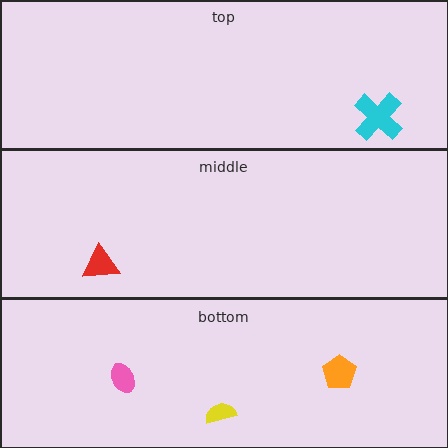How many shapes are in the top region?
1.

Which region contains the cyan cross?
The top region.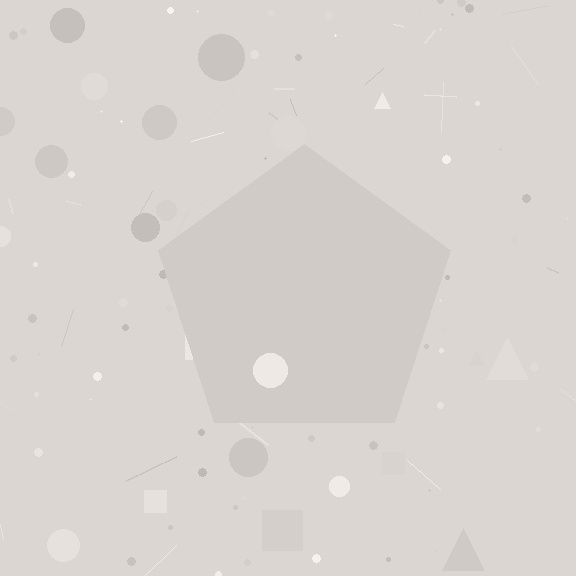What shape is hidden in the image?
A pentagon is hidden in the image.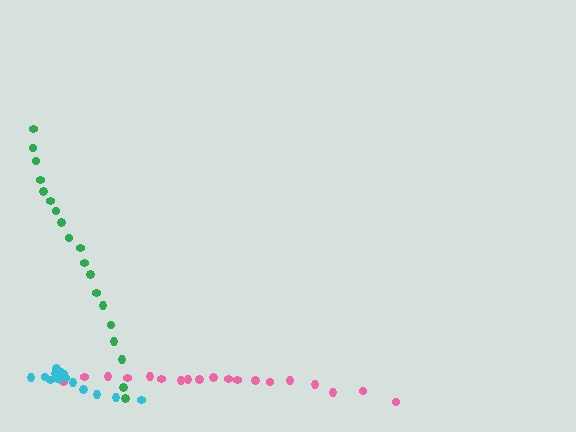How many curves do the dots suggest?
There are 3 distinct paths.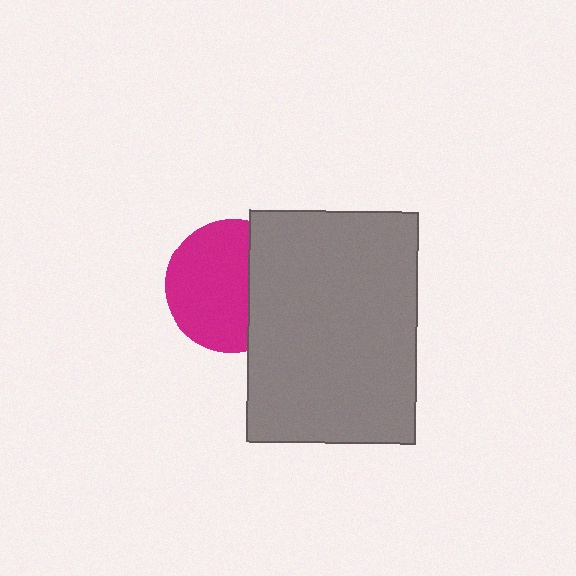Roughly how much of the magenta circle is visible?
About half of it is visible (roughly 64%).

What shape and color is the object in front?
The object in front is a gray rectangle.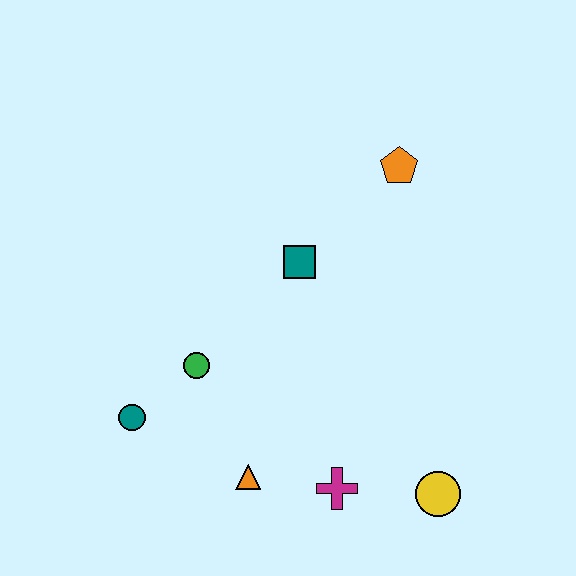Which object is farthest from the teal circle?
The orange pentagon is farthest from the teal circle.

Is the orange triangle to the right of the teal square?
No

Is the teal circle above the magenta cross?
Yes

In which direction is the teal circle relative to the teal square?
The teal circle is to the left of the teal square.